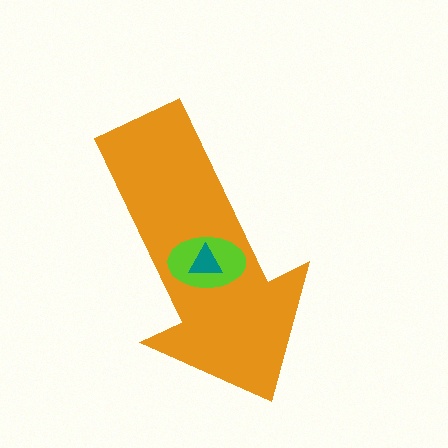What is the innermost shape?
The teal triangle.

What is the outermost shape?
The orange arrow.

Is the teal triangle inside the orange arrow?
Yes.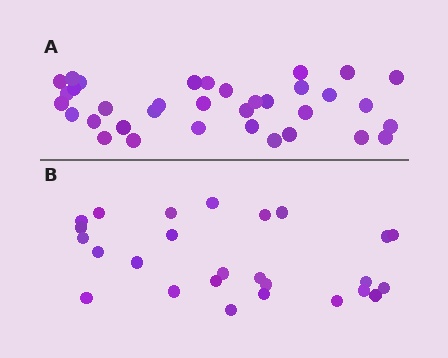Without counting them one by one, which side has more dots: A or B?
Region A (the top region) has more dots.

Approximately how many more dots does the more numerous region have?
Region A has roughly 8 or so more dots than region B.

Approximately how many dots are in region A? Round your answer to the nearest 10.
About 40 dots. (The exact count is 35, which rounds to 40.)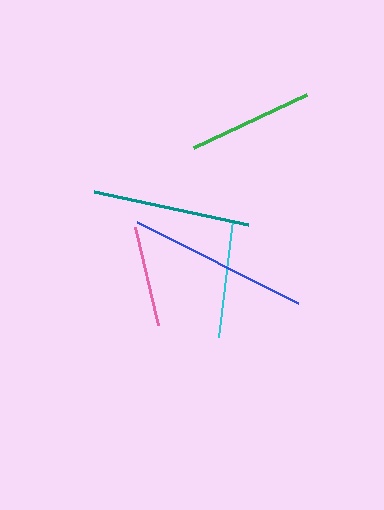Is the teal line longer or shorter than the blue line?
The blue line is longer than the teal line.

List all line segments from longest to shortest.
From longest to shortest: blue, teal, green, cyan, pink.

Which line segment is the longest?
The blue line is the longest at approximately 180 pixels.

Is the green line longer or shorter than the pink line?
The green line is longer than the pink line.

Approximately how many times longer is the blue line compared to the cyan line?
The blue line is approximately 1.5 times the length of the cyan line.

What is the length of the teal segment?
The teal segment is approximately 157 pixels long.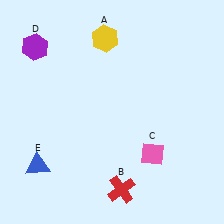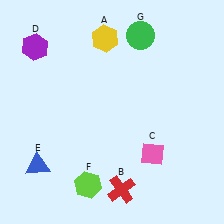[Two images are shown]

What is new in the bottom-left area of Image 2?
A lime hexagon (F) was added in the bottom-left area of Image 2.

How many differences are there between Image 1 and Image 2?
There are 2 differences between the two images.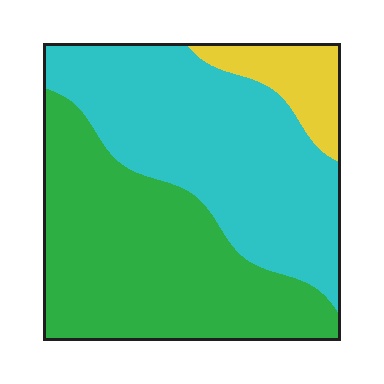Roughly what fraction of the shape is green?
Green takes up between a quarter and a half of the shape.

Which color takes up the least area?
Yellow, at roughly 10%.